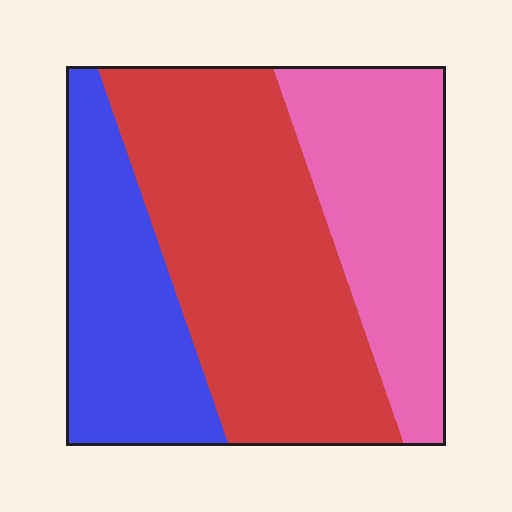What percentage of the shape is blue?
Blue takes up about one quarter (1/4) of the shape.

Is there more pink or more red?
Red.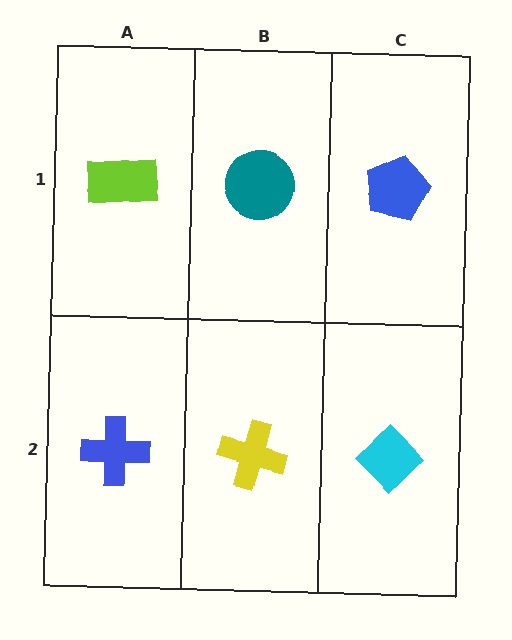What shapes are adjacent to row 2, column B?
A teal circle (row 1, column B), a blue cross (row 2, column A), a cyan diamond (row 2, column C).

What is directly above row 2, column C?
A blue pentagon.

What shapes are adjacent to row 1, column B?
A yellow cross (row 2, column B), a lime rectangle (row 1, column A), a blue pentagon (row 1, column C).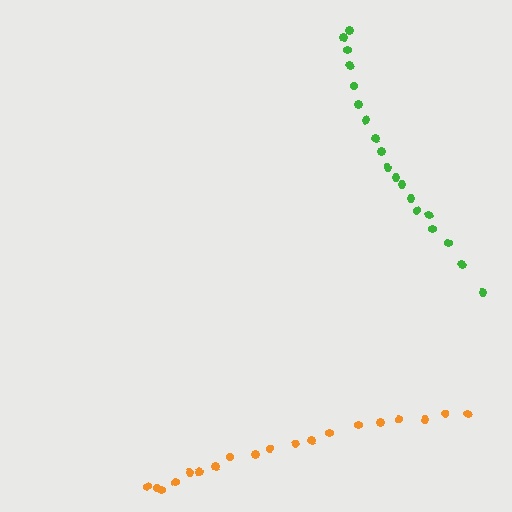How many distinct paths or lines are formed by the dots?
There are 2 distinct paths.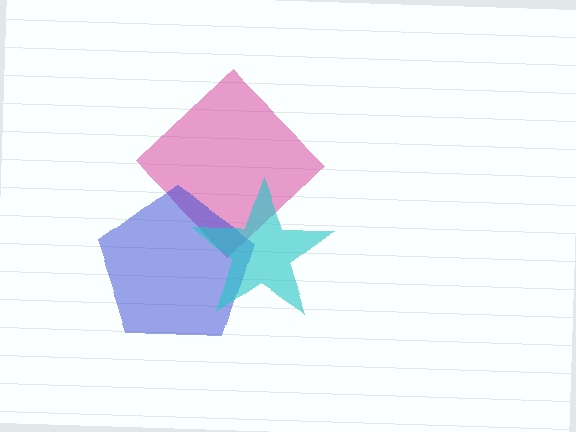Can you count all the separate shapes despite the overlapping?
Yes, there are 3 separate shapes.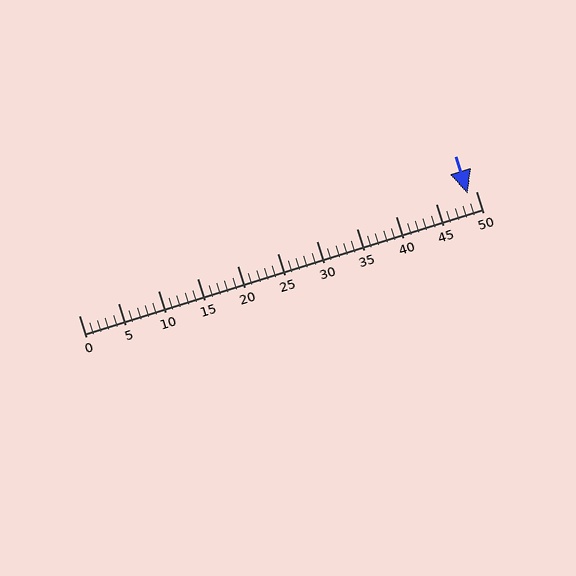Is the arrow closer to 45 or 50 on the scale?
The arrow is closer to 50.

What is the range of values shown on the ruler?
The ruler shows values from 0 to 50.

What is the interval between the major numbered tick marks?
The major tick marks are spaced 5 units apart.